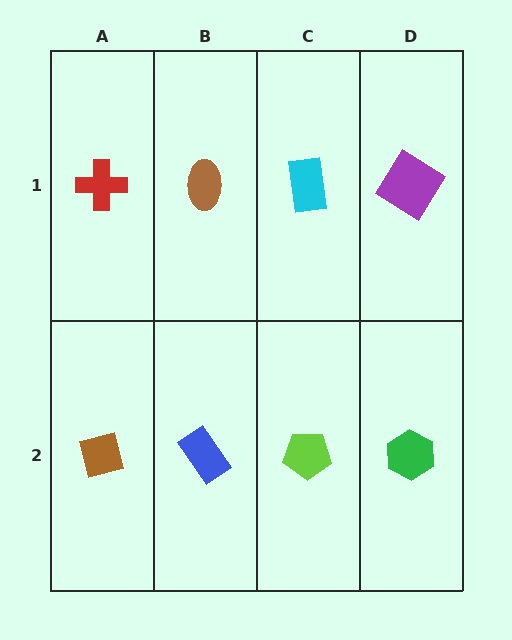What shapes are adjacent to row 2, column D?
A purple diamond (row 1, column D), a lime pentagon (row 2, column C).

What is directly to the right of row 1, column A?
A brown ellipse.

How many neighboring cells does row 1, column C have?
3.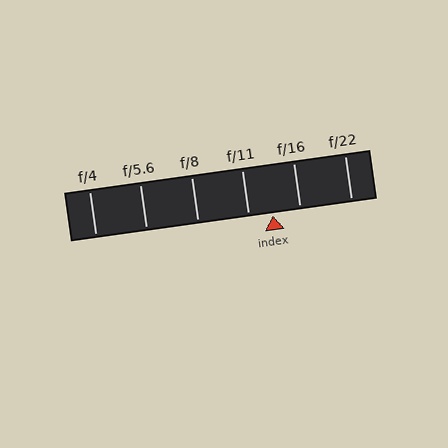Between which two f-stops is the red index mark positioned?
The index mark is between f/11 and f/16.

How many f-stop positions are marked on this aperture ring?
There are 6 f-stop positions marked.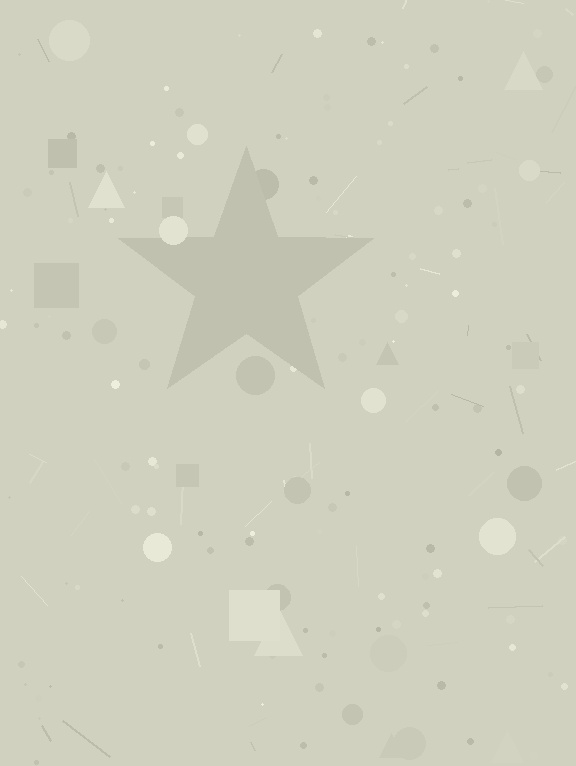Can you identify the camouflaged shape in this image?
The camouflaged shape is a star.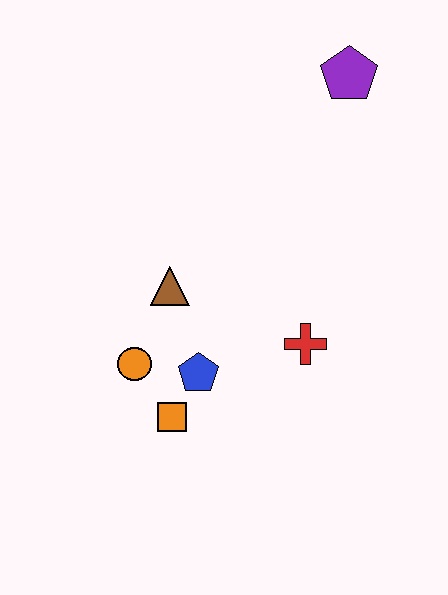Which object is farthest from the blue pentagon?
The purple pentagon is farthest from the blue pentagon.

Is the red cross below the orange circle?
No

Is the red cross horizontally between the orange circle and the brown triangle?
No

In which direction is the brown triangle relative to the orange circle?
The brown triangle is above the orange circle.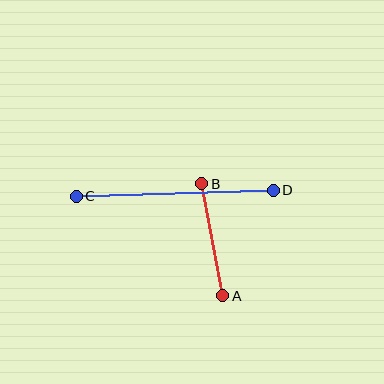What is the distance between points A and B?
The distance is approximately 114 pixels.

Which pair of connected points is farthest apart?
Points C and D are farthest apart.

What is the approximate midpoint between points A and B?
The midpoint is at approximately (212, 240) pixels.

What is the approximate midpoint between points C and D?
The midpoint is at approximately (175, 193) pixels.